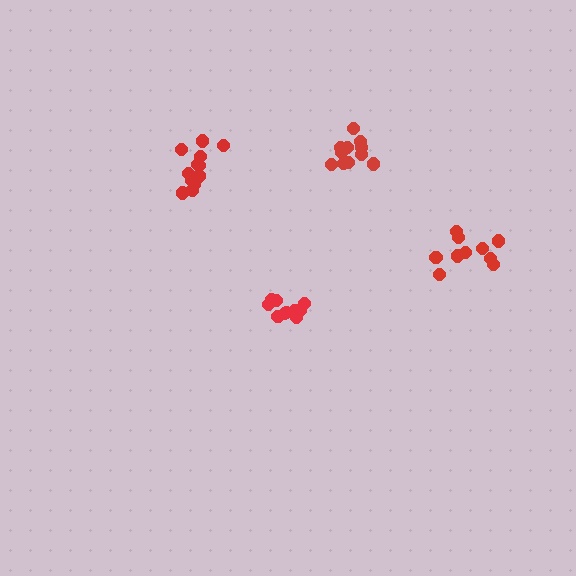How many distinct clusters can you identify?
There are 4 distinct clusters.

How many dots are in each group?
Group 1: 10 dots, Group 2: 11 dots, Group 3: 11 dots, Group 4: 12 dots (44 total).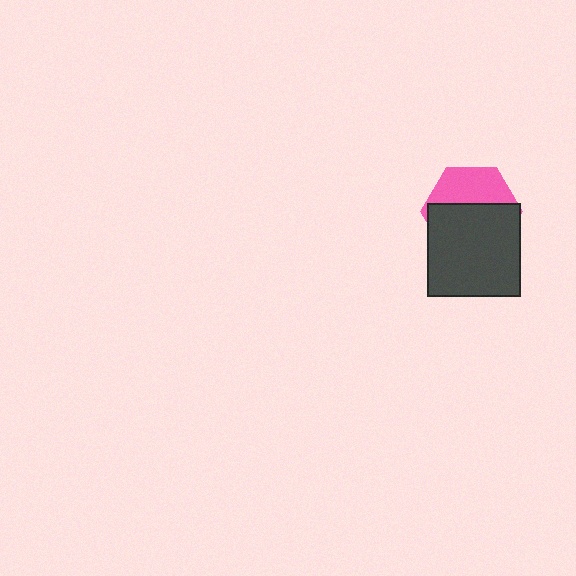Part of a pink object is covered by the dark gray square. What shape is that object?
It is a hexagon.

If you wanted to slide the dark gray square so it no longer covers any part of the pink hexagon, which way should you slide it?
Slide it down — that is the most direct way to separate the two shapes.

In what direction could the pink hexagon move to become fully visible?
The pink hexagon could move up. That would shift it out from behind the dark gray square entirely.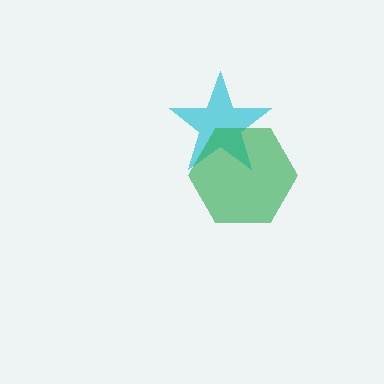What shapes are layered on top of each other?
The layered shapes are: a cyan star, a green hexagon.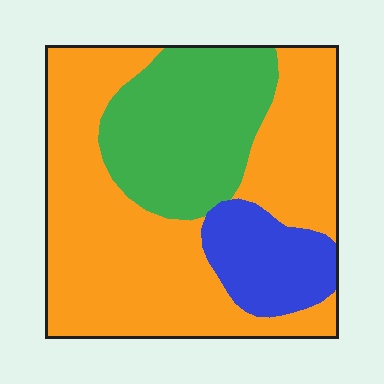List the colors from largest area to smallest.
From largest to smallest: orange, green, blue.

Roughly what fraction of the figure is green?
Green takes up about one quarter (1/4) of the figure.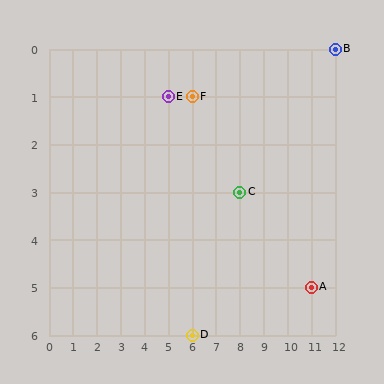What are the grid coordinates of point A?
Point A is at grid coordinates (11, 5).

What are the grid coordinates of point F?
Point F is at grid coordinates (6, 1).